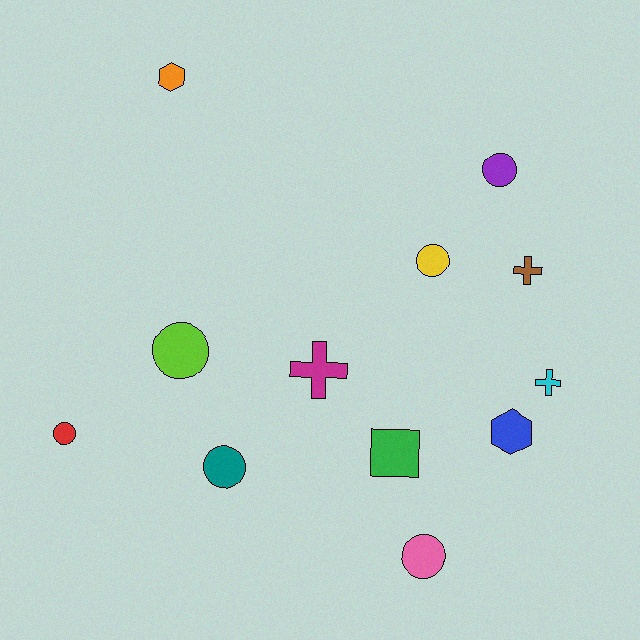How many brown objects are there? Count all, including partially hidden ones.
There is 1 brown object.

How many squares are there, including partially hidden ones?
There is 1 square.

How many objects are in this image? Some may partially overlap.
There are 12 objects.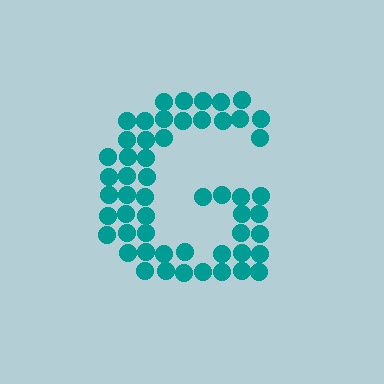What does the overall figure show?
The overall figure shows the letter G.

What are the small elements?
The small elements are circles.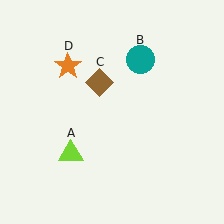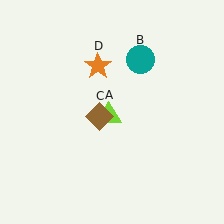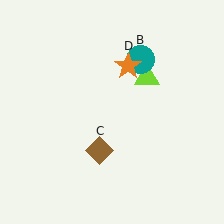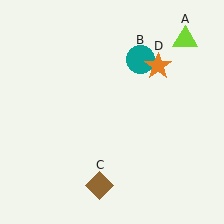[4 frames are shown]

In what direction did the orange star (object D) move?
The orange star (object D) moved right.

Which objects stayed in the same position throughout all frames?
Teal circle (object B) remained stationary.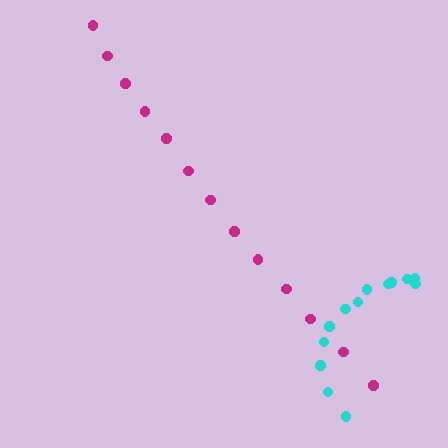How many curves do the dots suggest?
There are 2 distinct paths.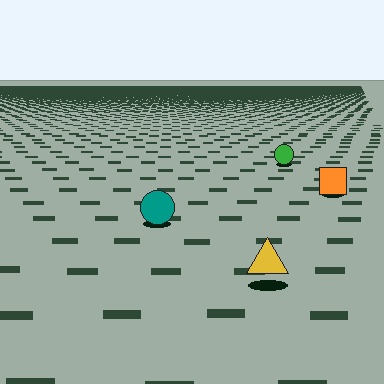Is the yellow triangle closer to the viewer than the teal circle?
Yes. The yellow triangle is closer — you can tell from the texture gradient: the ground texture is coarser near it.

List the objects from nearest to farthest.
From nearest to farthest: the yellow triangle, the teal circle, the orange square, the green circle.